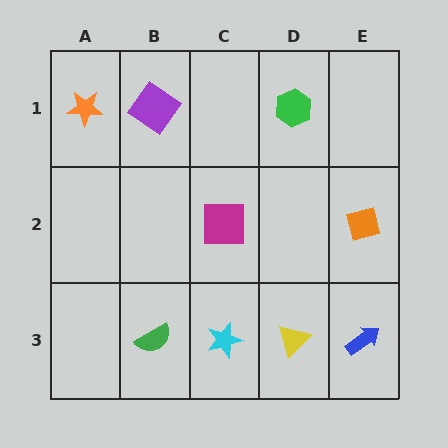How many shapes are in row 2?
2 shapes.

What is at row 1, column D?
A green hexagon.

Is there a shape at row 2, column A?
No, that cell is empty.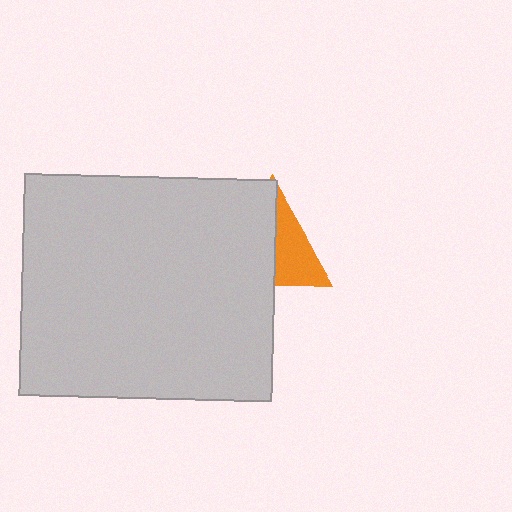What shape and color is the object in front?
The object in front is a light gray rectangle.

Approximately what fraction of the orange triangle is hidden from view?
Roughly 58% of the orange triangle is hidden behind the light gray rectangle.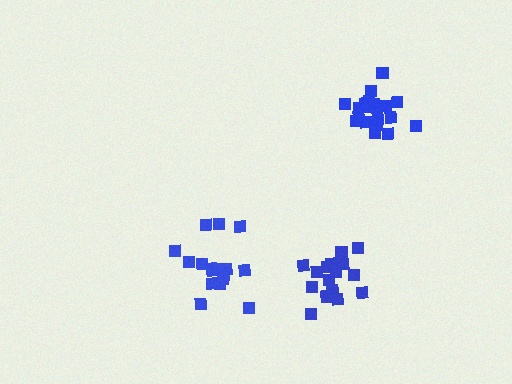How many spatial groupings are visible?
There are 3 spatial groupings.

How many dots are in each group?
Group 1: 17 dots, Group 2: 20 dots, Group 3: 18 dots (55 total).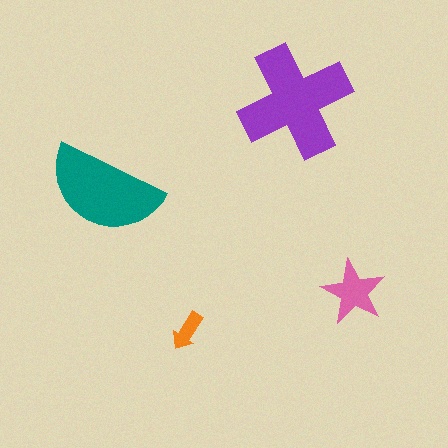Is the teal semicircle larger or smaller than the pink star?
Larger.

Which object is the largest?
The purple cross.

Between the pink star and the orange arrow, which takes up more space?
The pink star.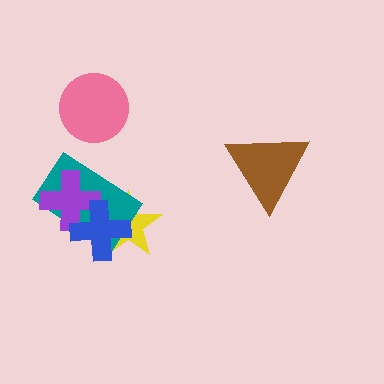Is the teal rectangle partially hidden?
Yes, it is partially covered by another shape.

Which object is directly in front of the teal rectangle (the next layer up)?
The purple cross is directly in front of the teal rectangle.